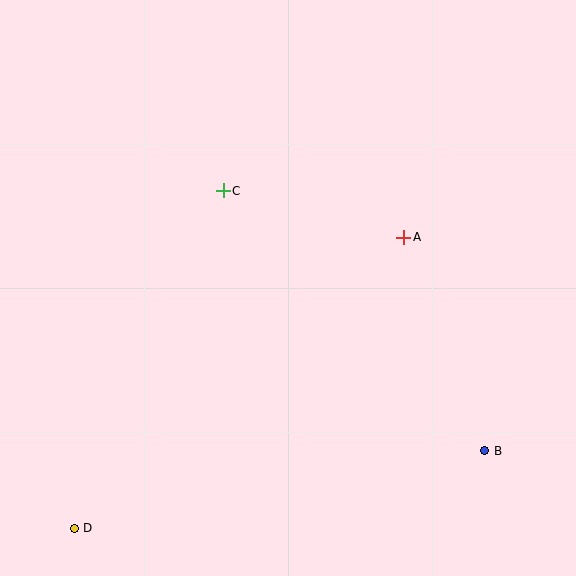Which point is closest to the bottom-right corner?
Point B is closest to the bottom-right corner.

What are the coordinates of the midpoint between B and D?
The midpoint between B and D is at (279, 490).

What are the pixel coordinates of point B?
Point B is at (485, 451).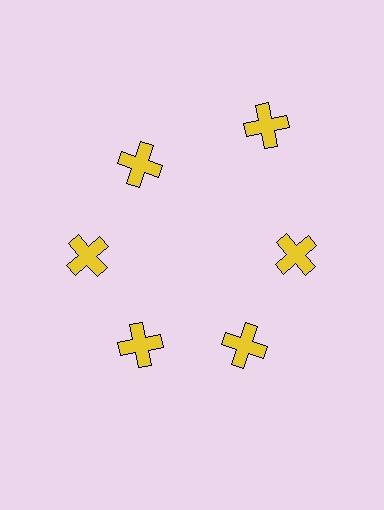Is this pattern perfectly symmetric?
No. The 6 yellow crosses are arranged in a ring, but one element near the 1 o'clock position is pushed outward from the center, breaking the 6-fold rotational symmetry.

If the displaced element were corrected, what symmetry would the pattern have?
It would have 6-fold rotational symmetry — the pattern would map onto itself every 60 degrees.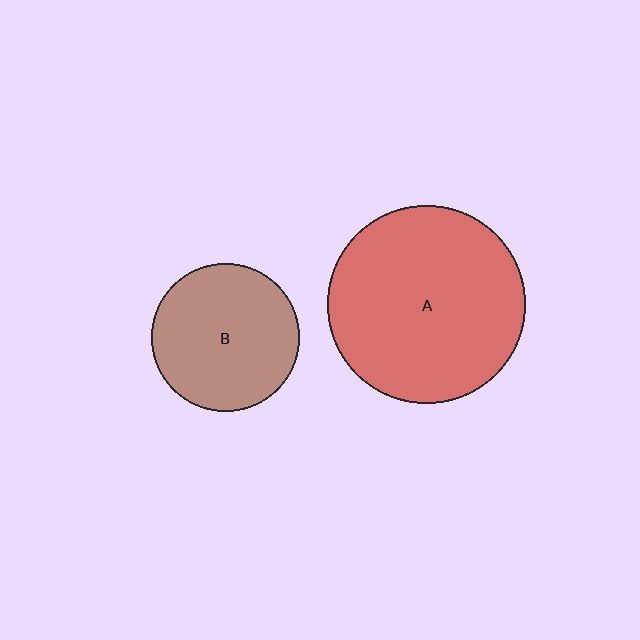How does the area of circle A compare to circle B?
Approximately 1.8 times.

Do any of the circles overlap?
No, none of the circles overlap.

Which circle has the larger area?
Circle A (red).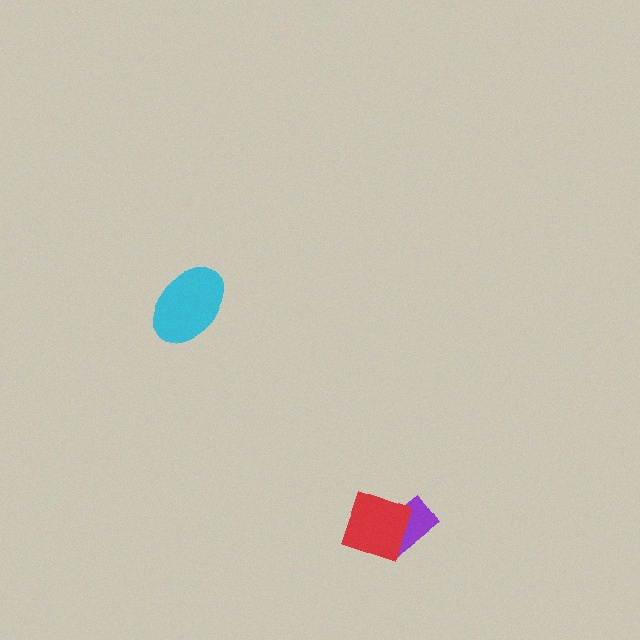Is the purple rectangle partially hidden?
Yes, it is partially covered by another shape.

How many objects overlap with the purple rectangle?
1 object overlaps with the purple rectangle.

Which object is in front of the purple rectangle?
The red square is in front of the purple rectangle.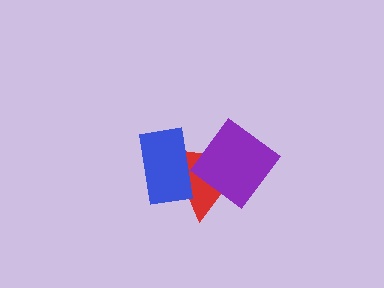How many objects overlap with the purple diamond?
2 objects overlap with the purple diamond.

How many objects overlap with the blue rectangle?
2 objects overlap with the blue rectangle.